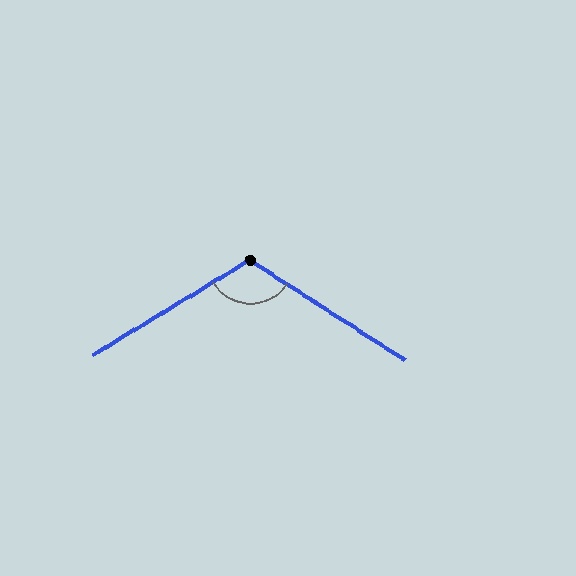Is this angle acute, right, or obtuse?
It is obtuse.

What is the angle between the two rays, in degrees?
Approximately 116 degrees.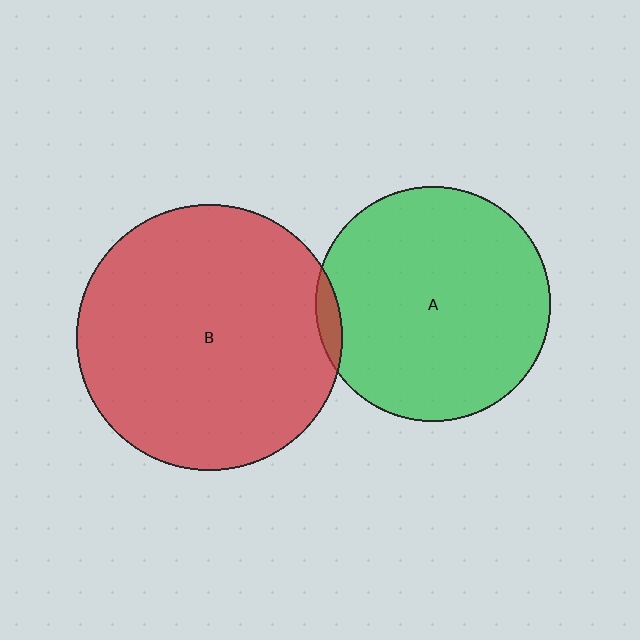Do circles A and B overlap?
Yes.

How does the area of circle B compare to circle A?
Approximately 1.3 times.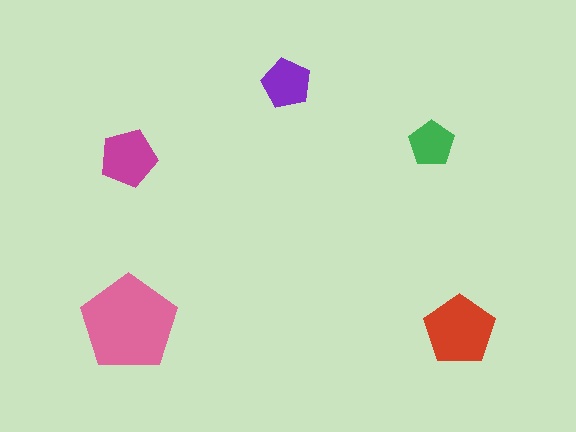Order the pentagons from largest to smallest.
the pink one, the red one, the magenta one, the purple one, the green one.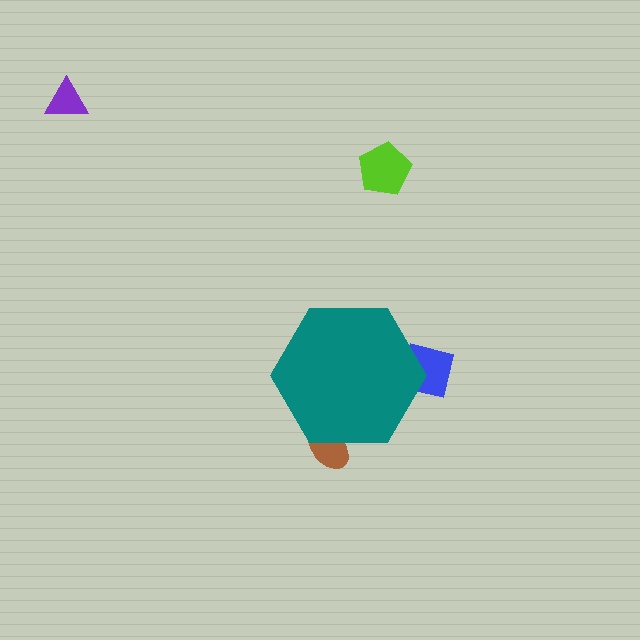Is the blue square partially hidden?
Yes, the blue square is partially hidden behind the teal hexagon.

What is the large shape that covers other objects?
A teal hexagon.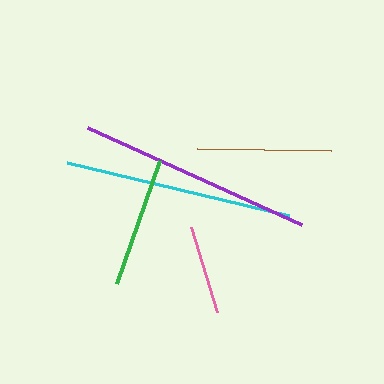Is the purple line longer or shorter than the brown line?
The purple line is longer than the brown line.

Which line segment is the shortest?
The pink line is the shortest at approximately 89 pixels.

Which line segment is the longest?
The purple line is the longest at approximately 235 pixels.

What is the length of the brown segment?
The brown segment is approximately 134 pixels long.